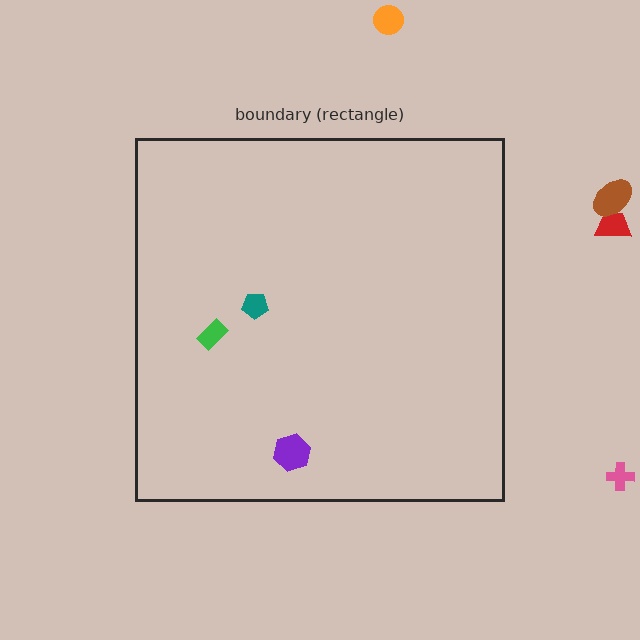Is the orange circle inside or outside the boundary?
Outside.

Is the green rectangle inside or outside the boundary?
Inside.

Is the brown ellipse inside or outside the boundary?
Outside.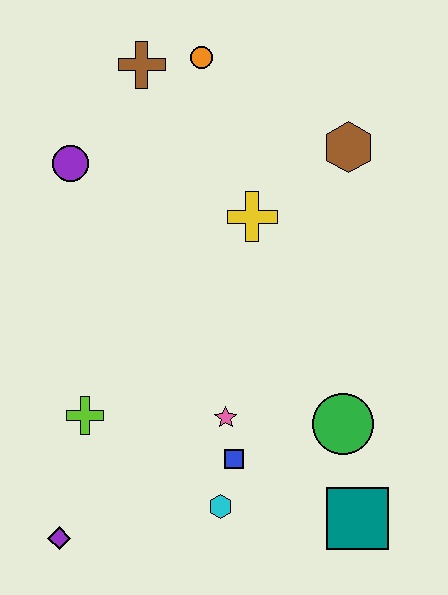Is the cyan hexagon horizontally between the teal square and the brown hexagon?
No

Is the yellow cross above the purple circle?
No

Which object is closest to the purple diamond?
The lime cross is closest to the purple diamond.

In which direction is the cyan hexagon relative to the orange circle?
The cyan hexagon is below the orange circle.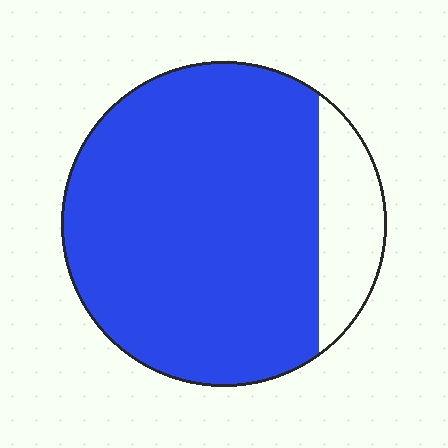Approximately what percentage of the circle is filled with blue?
Approximately 85%.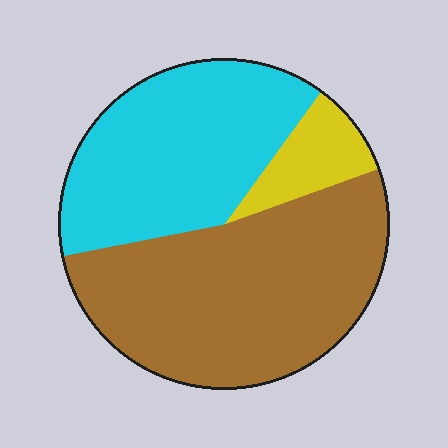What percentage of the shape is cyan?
Cyan takes up between a quarter and a half of the shape.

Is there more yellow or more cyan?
Cyan.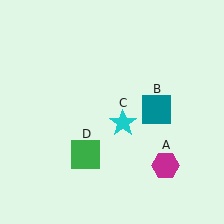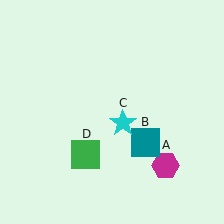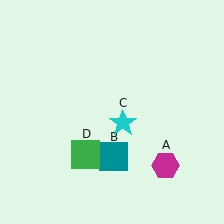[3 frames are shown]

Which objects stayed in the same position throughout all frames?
Magenta hexagon (object A) and cyan star (object C) and green square (object D) remained stationary.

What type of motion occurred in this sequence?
The teal square (object B) rotated clockwise around the center of the scene.